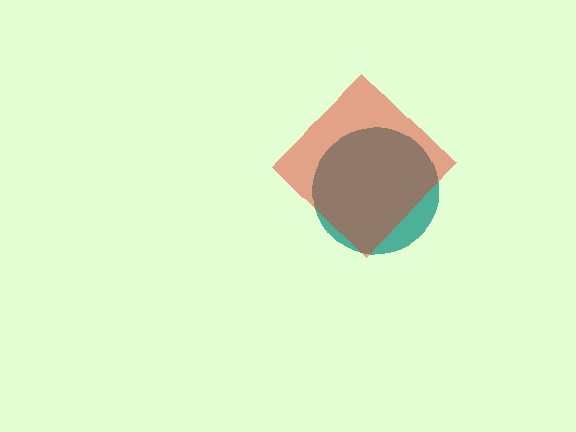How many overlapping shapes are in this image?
There are 2 overlapping shapes in the image.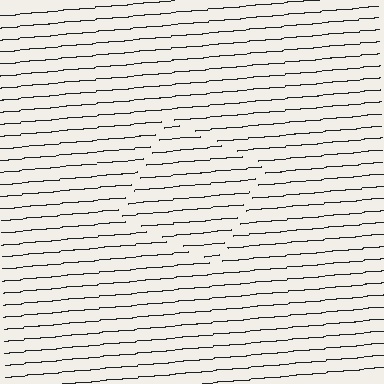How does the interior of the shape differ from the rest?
The interior of the shape contains the same grating, shifted by half a period — the contour is defined by the phase discontinuity where line-ends from the inner and outer gratings abut.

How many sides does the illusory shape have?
4 sides — the line-ends trace a square.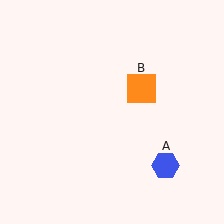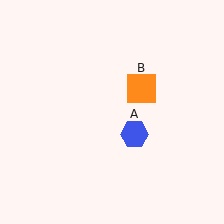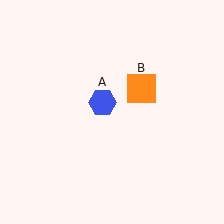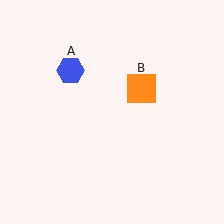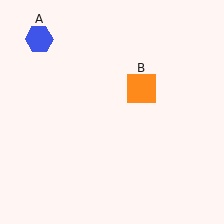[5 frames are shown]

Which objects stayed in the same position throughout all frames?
Orange square (object B) remained stationary.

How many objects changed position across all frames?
1 object changed position: blue hexagon (object A).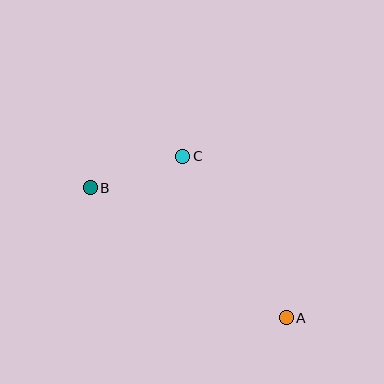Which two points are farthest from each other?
Points A and B are farthest from each other.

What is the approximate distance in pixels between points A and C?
The distance between A and C is approximately 192 pixels.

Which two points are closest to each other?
Points B and C are closest to each other.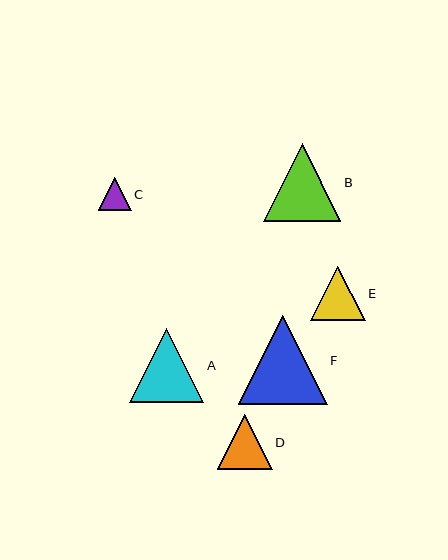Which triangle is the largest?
Triangle F is the largest with a size of approximately 89 pixels.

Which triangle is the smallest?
Triangle C is the smallest with a size of approximately 33 pixels.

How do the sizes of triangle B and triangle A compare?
Triangle B and triangle A are approximately the same size.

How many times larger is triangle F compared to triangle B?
Triangle F is approximately 1.1 times the size of triangle B.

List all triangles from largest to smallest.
From largest to smallest: F, B, A, E, D, C.